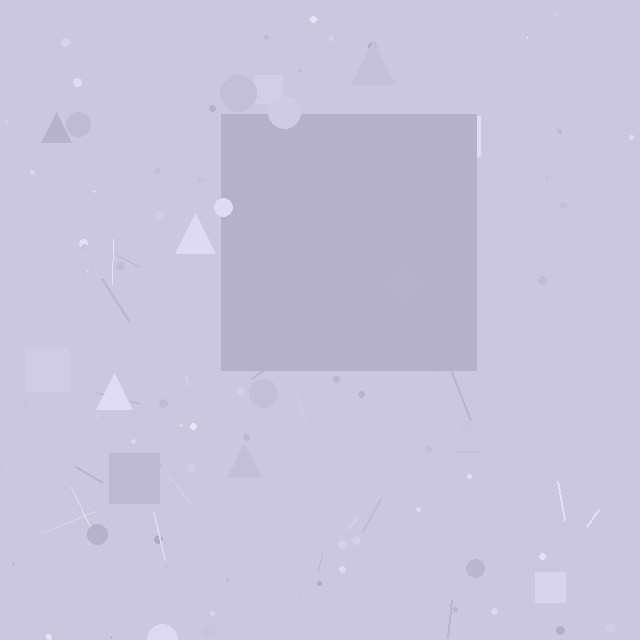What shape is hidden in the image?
A square is hidden in the image.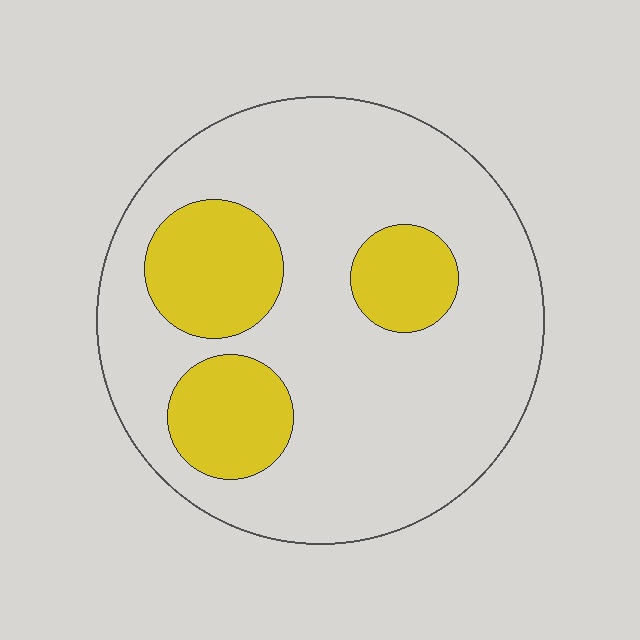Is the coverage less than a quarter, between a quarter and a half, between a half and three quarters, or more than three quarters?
Less than a quarter.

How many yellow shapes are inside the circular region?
3.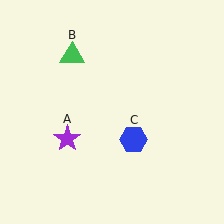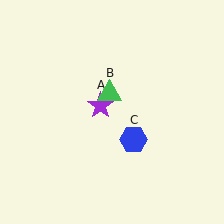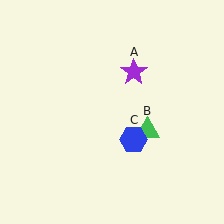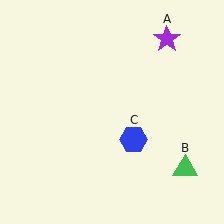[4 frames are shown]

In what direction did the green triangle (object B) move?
The green triangle (object B) moved down and to the right.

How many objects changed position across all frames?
2 objects changed position: purple star (object A), green triangle (object B).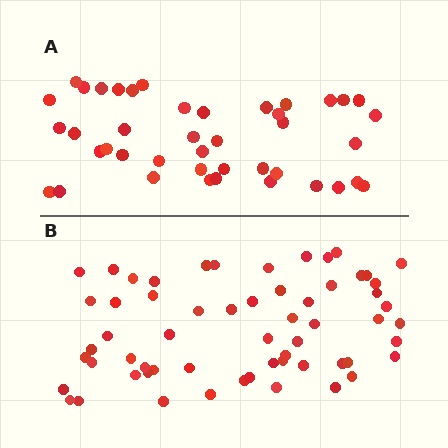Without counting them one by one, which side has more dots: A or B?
Region B (the bottom region) has more dots.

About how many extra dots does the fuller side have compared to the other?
Region B has approximately 20 more dots than region A.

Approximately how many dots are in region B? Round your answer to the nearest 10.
About 60 dots.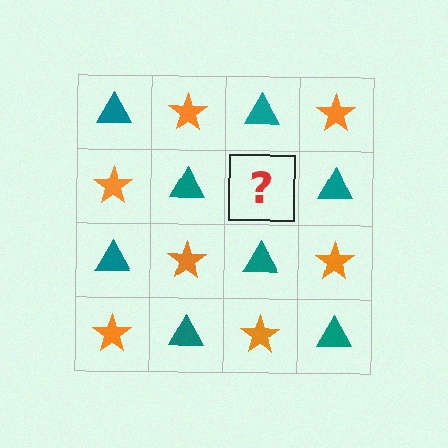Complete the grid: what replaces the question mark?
The question mark should be replaced with an orange star.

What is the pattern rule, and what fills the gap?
The rule is that it alternates teal triangle and orange star in a checkerboard pattern. The gap should be filled with an orange star.